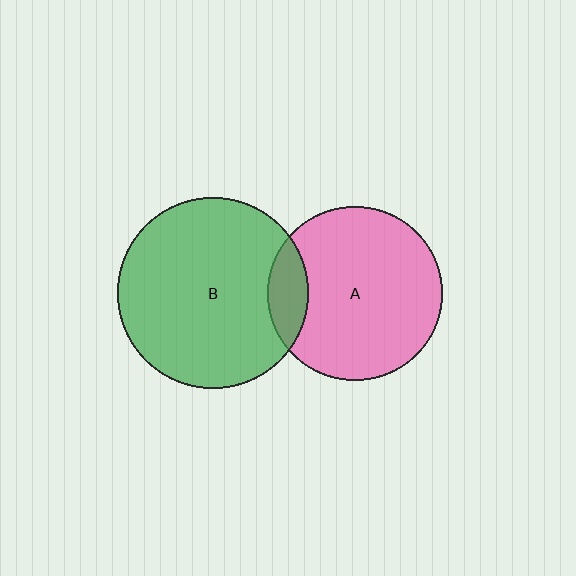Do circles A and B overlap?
Yes.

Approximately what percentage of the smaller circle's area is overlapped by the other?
Approximately 15%.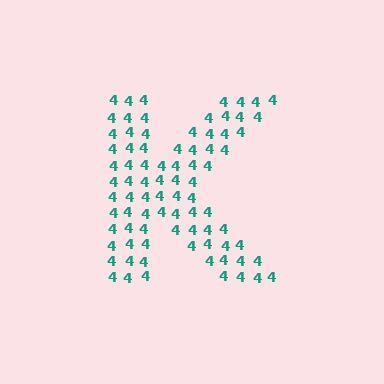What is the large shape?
The large shape is the letter K.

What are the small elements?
The small elements are digit 4's.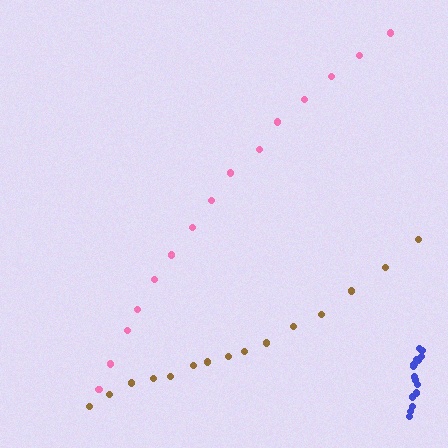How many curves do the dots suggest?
There are 3 distinct paths.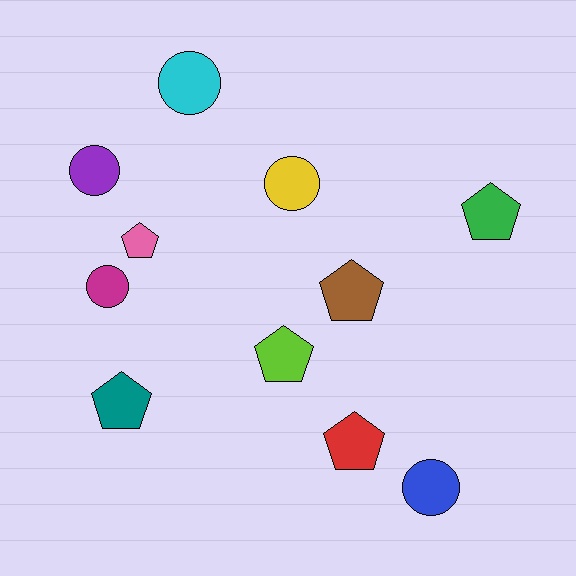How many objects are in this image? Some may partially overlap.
There are 11 objects.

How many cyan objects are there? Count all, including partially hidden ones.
There is 1 cyan object.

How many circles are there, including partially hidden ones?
There are 5 circles.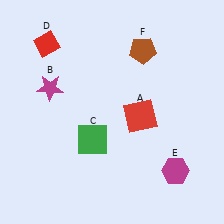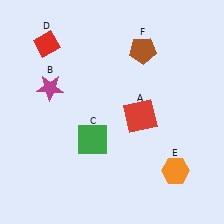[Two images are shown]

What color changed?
The hexagon (E) changed from magenta in Image 1 to orange in Image 2.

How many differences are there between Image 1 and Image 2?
There is 1 difference between the two images.